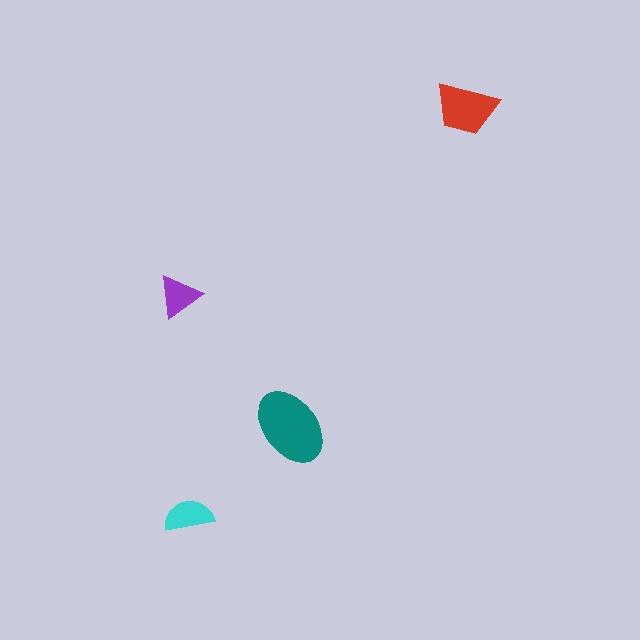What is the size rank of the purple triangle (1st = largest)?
4th.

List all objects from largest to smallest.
The teal ellipse, the red trapezoid, the cyan semicircle, the purple triangle.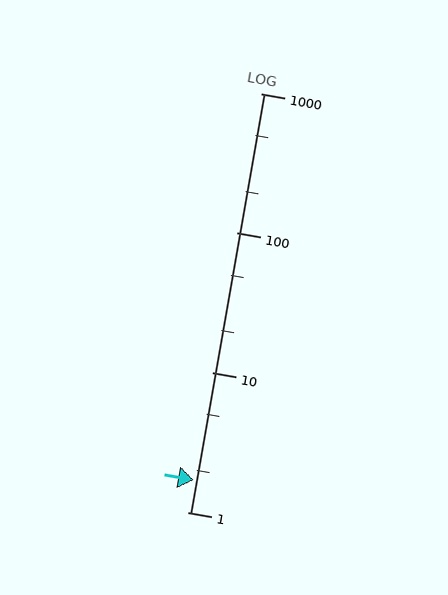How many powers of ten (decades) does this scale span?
The scale spans 3 decades, from 1 to 1000.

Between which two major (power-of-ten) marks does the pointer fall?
The pointer is between 1 and 10.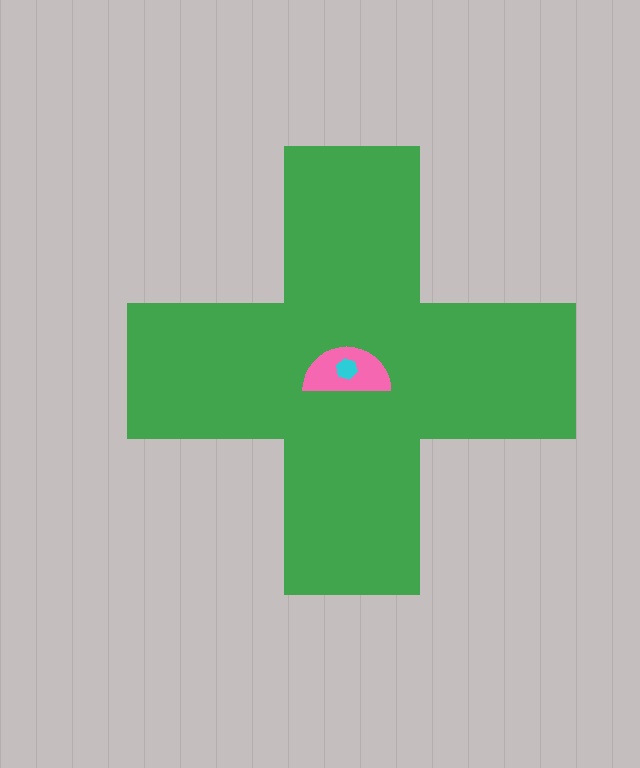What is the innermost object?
The cyan hexagon.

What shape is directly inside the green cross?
The pink semicircle.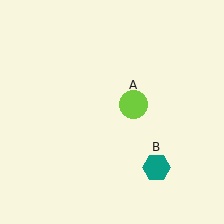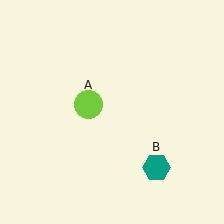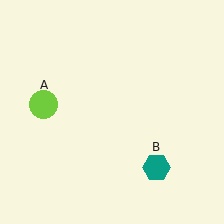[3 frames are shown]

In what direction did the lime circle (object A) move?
The lime circle (object A) moved left.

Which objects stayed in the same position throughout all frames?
Teal hexagon (object B) remained stationary.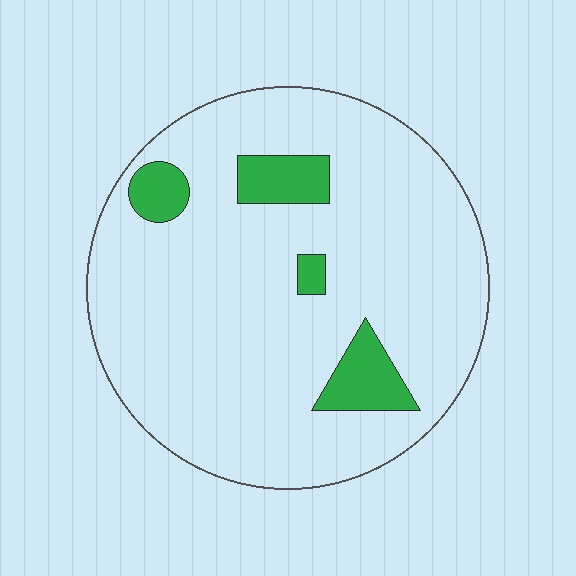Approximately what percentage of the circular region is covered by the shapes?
Approximately 10%.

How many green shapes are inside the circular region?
4.